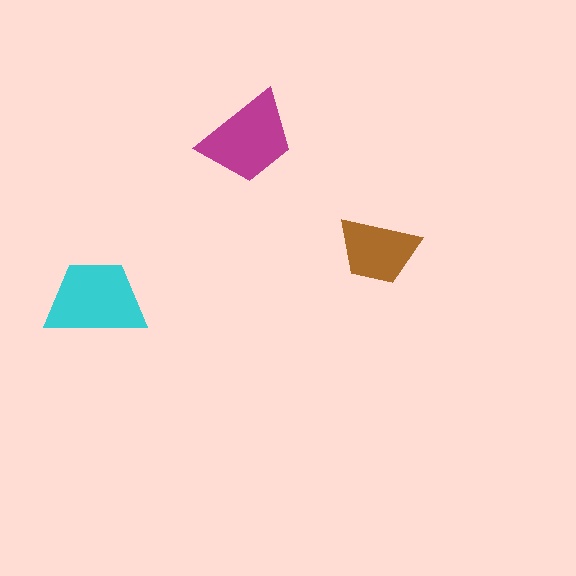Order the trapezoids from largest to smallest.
the cyan one, the magenta one, the brown one.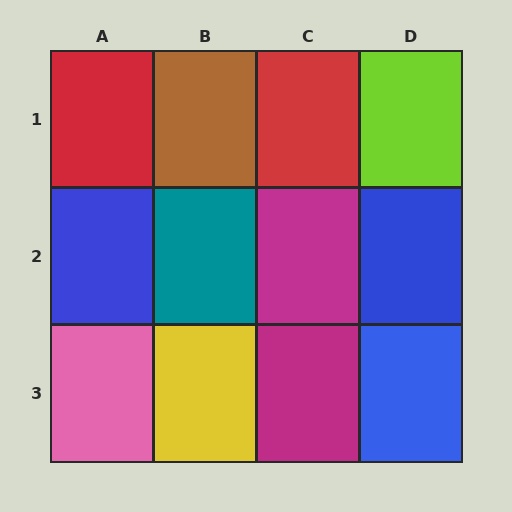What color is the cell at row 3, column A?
Pink.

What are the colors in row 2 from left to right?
Blue, teal, magenta, blue.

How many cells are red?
2 cells are red.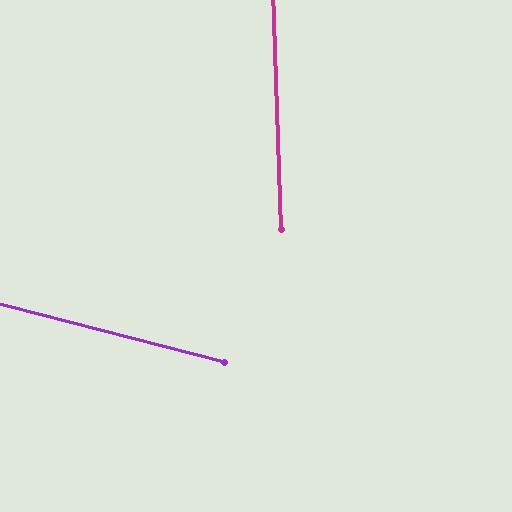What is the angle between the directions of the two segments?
Approximately 74 degrees.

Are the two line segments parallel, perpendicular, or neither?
Neither parallel nor perpendicular — they differ by about 74°.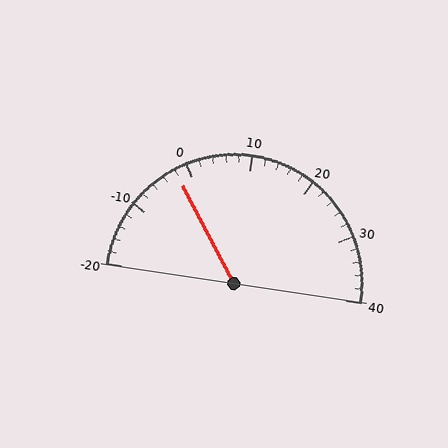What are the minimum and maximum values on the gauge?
The gauge ranges from -20 to 40.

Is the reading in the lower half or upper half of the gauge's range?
The reading is in the lower half of the range (-20 to 40).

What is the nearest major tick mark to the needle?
The nearest major tick mark is 0.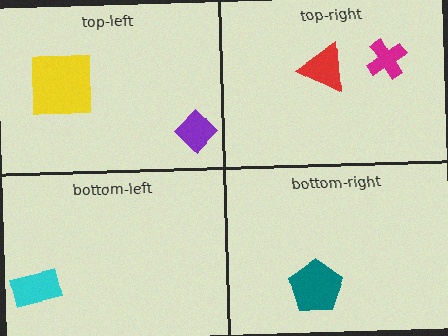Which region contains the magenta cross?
The top-right region.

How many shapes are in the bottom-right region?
1.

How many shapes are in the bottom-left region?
1.